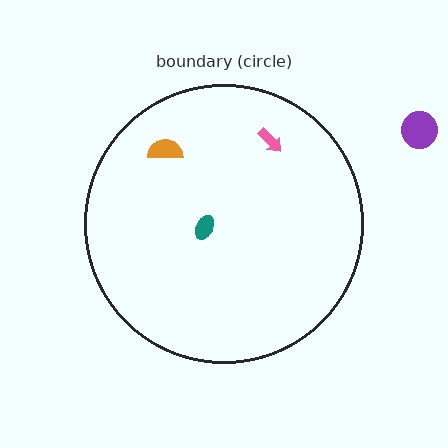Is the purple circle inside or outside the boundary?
Outside.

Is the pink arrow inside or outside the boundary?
Inside.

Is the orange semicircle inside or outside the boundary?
Inside.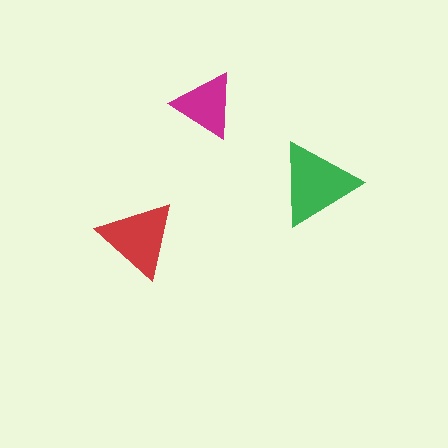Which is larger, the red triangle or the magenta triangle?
The red one.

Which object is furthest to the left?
The red triangle is leftmost.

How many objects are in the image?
There are 3 objects in the image.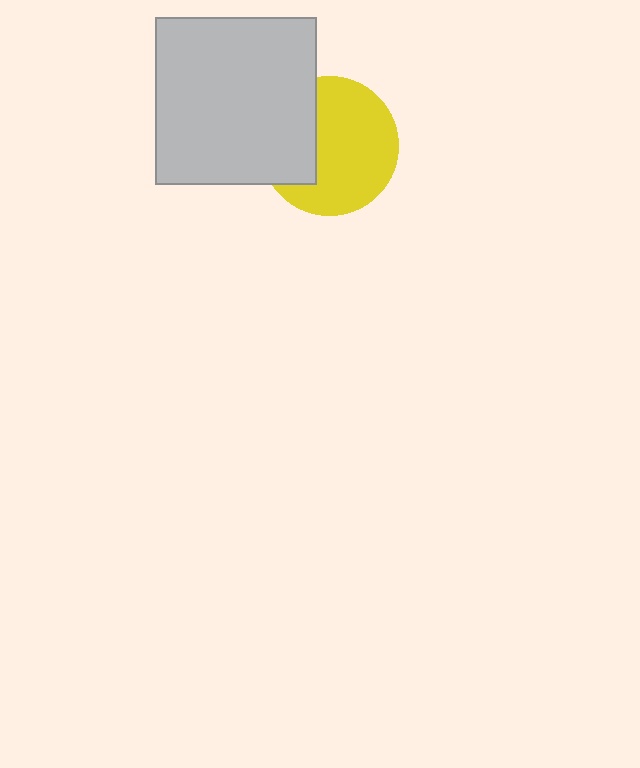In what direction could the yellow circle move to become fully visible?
The yellow circle could move right. That would shift it out from behind the light gray rectangle entirely.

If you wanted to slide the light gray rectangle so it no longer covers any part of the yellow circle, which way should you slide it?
Slide it left — that is the most direct way to separate the two shapes.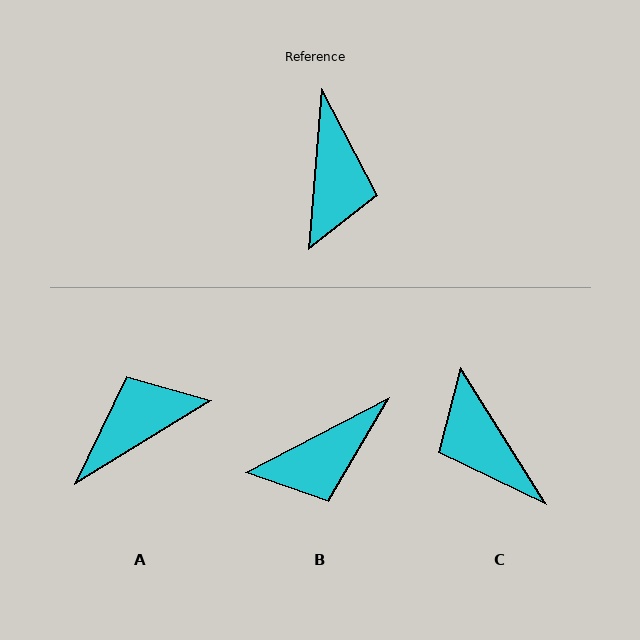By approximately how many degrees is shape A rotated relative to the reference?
Approximately 126 degrees counter-clockwise.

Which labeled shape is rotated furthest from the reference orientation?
C, about 143 degrees away.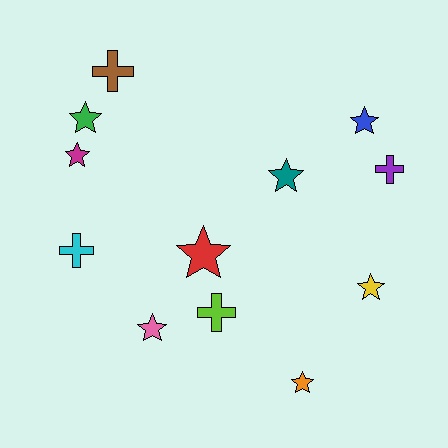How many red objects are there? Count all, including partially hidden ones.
There is 1 red object.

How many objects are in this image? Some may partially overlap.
There are 12 objects.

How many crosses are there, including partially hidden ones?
There are 4 crosses.